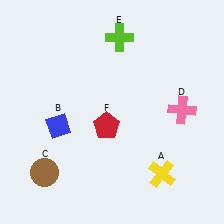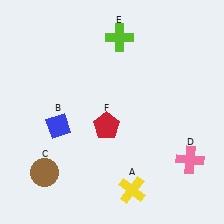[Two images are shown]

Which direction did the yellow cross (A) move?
The yellow cross (A) moved left.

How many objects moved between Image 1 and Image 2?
2 objects moved between the two images.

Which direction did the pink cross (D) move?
The pink cross (D) moved down.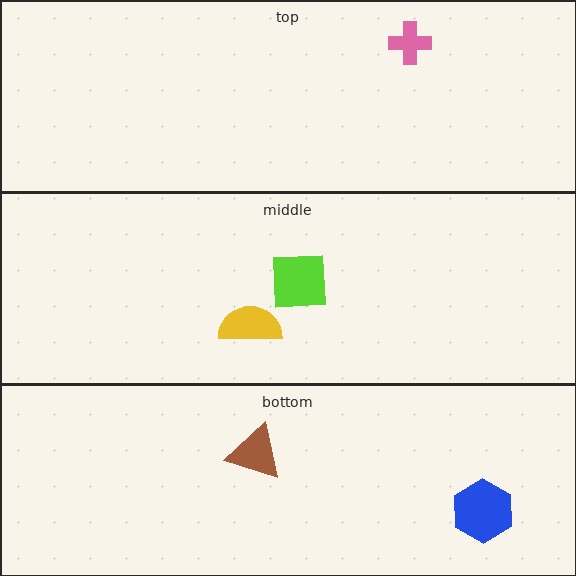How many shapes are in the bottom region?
2.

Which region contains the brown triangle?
The bottom region.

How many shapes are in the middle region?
2.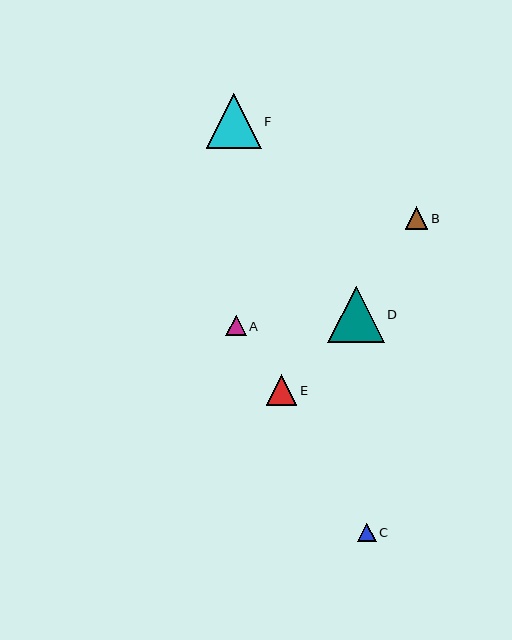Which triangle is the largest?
Triangle D is the largest with a size of approximately 57 pixels.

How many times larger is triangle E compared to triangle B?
Triangle E is approximately 1.3 times the size of triangle B.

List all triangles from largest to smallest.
From largest to smallest: D, F, E, B, A, C.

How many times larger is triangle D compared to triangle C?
Triangle D is approximately 3.0 times the size of triangle C.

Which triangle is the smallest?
Triangle C is the smallest with a size of approximately 19 pixels.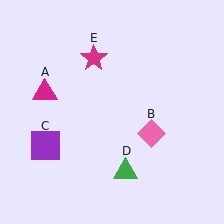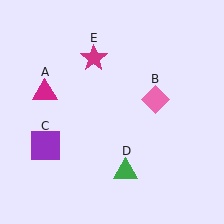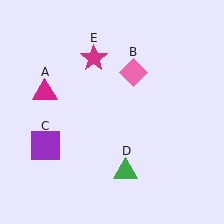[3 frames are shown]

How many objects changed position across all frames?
1 object changed position: pink diamond (object B).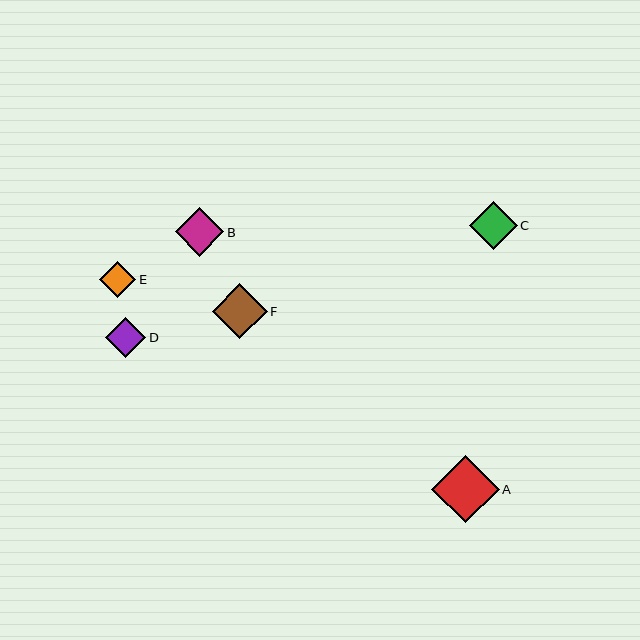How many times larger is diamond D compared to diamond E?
Diamond D is approximately 1.1 times the size of diamond E.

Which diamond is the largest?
Diamond A is the largest with a size of approximately 67 pixels.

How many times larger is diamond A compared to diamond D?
Diamond A is approximately 1.7 times the size of diamond D.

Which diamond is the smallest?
Diamond E is the smallest with a size of approximately 36 pixels.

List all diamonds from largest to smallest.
From largest to smallest: A, F, B, C, D, E.